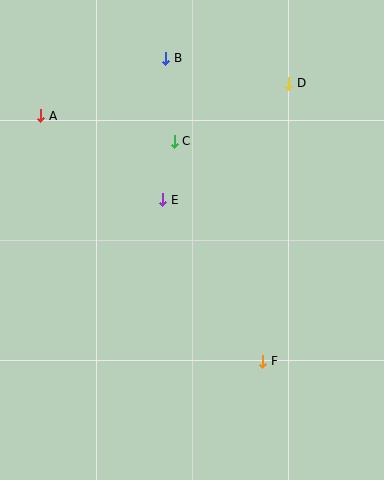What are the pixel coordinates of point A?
Point A is at (41, 116).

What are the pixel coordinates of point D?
Point D is at (289, 83).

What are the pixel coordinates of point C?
Point C is at (174, 141).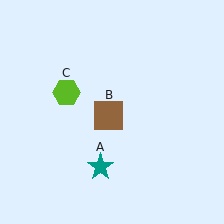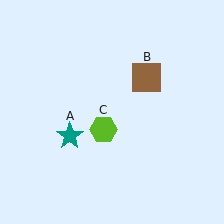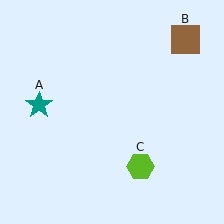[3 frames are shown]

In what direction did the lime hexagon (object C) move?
The lime hexagon (object C) moved down and to the right.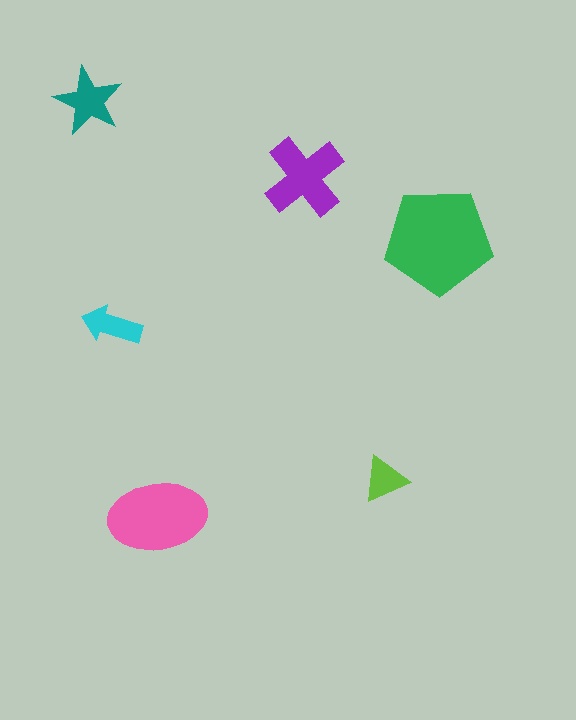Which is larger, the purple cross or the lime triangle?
The purple cross.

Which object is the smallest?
The lime triangle.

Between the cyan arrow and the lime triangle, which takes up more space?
The cyan arrow.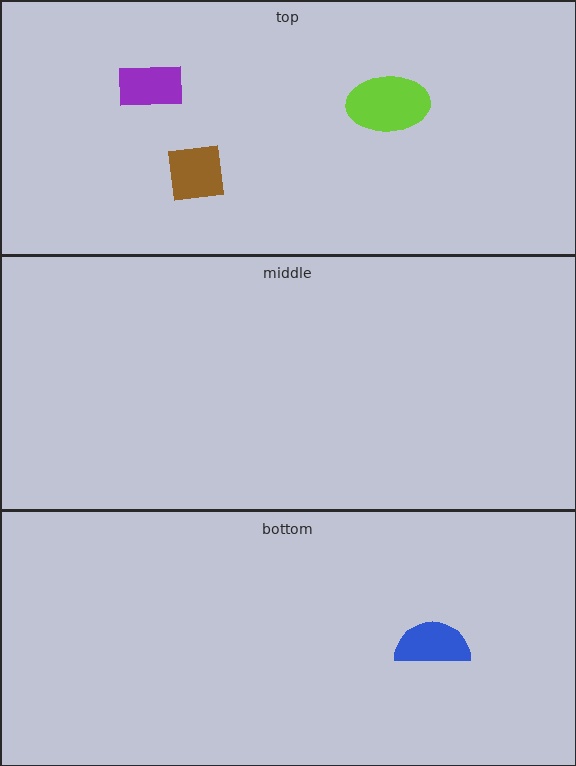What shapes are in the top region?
The brown square, the lime ellipse, the purple rectangle.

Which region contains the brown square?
The top region.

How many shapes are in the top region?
3.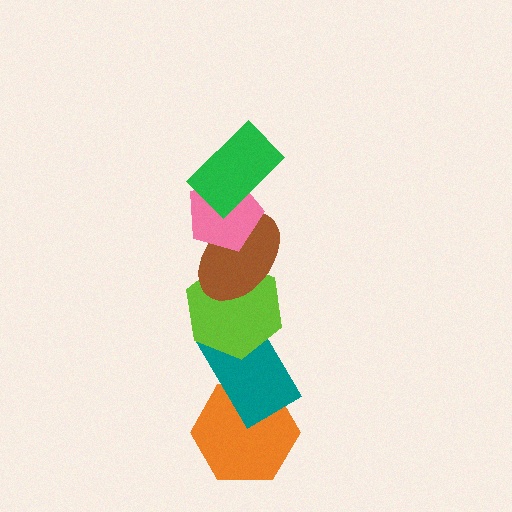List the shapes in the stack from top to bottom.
From top to bottom: the green rectangle, the pink pentagon, the brown ellipse, the lime hexagon, the teal rectangle, the orange hexagon.